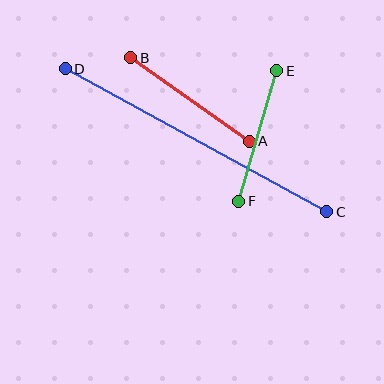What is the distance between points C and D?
The distance is approximately 298 pixels.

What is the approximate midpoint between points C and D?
The midpoint is at approximately (196, 140) pixels.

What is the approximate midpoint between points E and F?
The midpoint is at approximately (258, 136) pixels.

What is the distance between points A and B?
The distance is approximately 145 pixels.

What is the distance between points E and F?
The distance is approximately 136 pixels.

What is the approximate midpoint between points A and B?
The midpoint is at approximately (190, 100) pixels.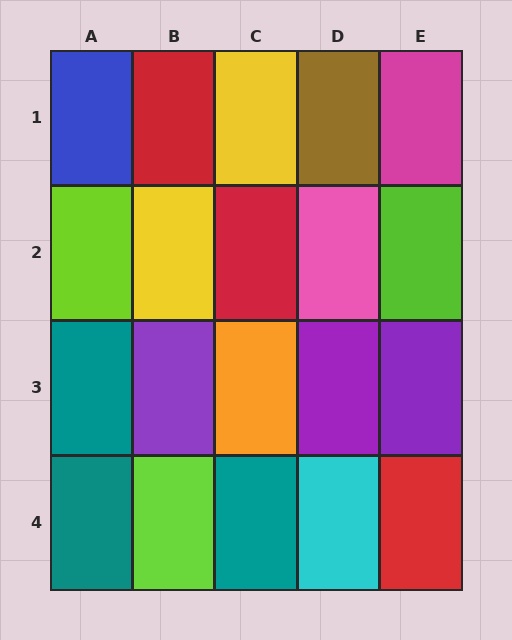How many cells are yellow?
2 cells are yellow.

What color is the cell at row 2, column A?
Lime.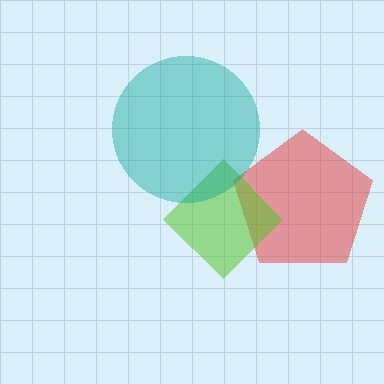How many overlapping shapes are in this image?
There are 3 overlapping shapes in the image.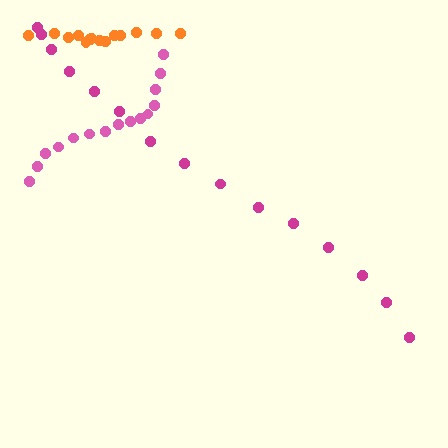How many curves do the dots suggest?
There are 3 distinct paths.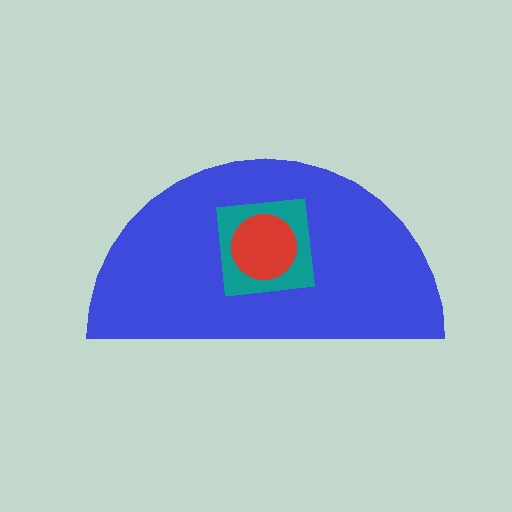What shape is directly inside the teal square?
The red circle.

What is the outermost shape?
The blue semicircle.